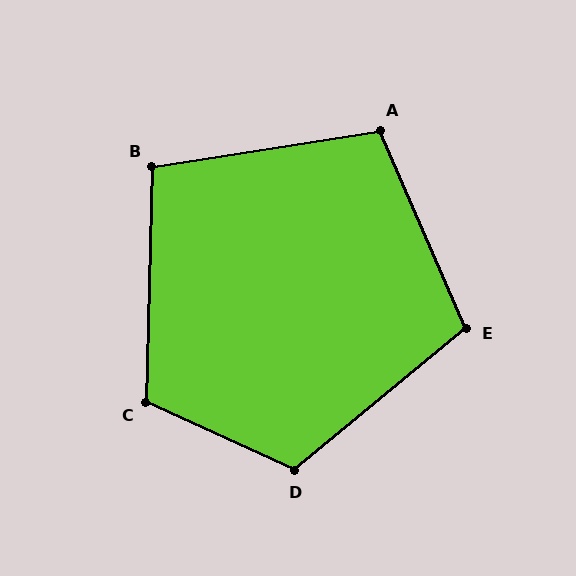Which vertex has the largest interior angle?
D, at approximately 116 degrees.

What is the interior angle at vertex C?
Approximately 113 degrees (obtuse).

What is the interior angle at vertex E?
Approximately 106 degrees (obtuse).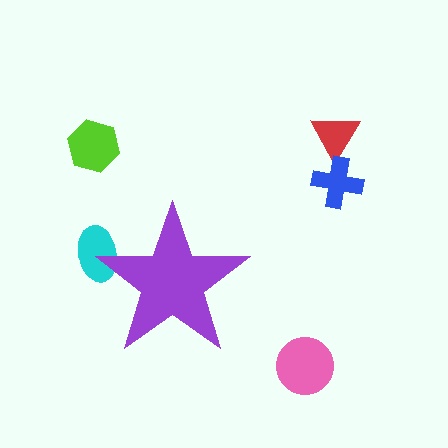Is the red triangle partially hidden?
No, the red triangle is fully visible.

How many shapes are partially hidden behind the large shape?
1 shape is partially hidden.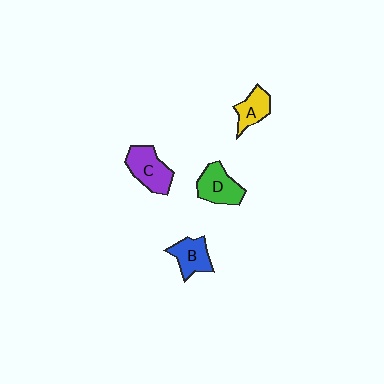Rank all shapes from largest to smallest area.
From largest to smallest: C (purple), D (green), B (blue), A (yellow).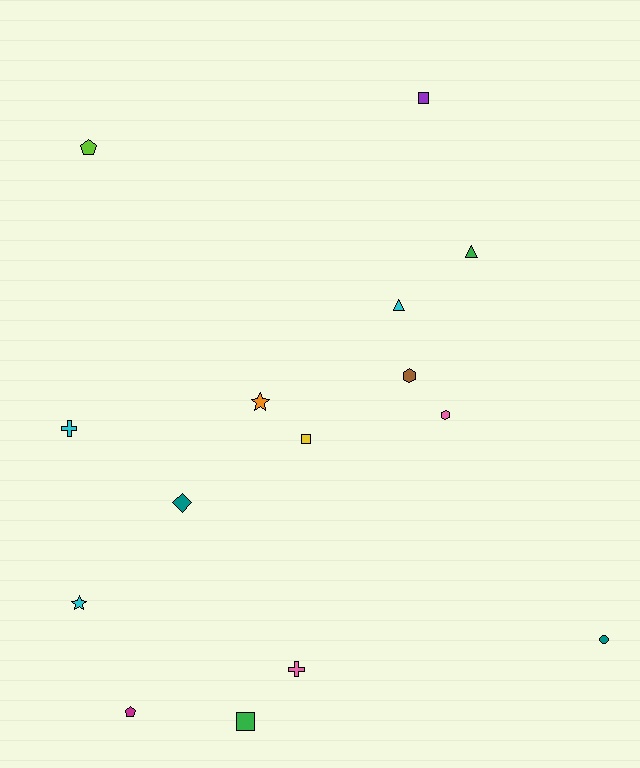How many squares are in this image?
There are 3 squares.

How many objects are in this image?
There are 15 objects.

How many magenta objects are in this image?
There is 1 magenta object.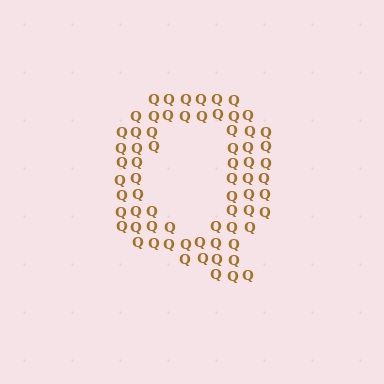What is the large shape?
The large shape is the letter Q.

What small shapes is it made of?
It is made of small letter Q's.